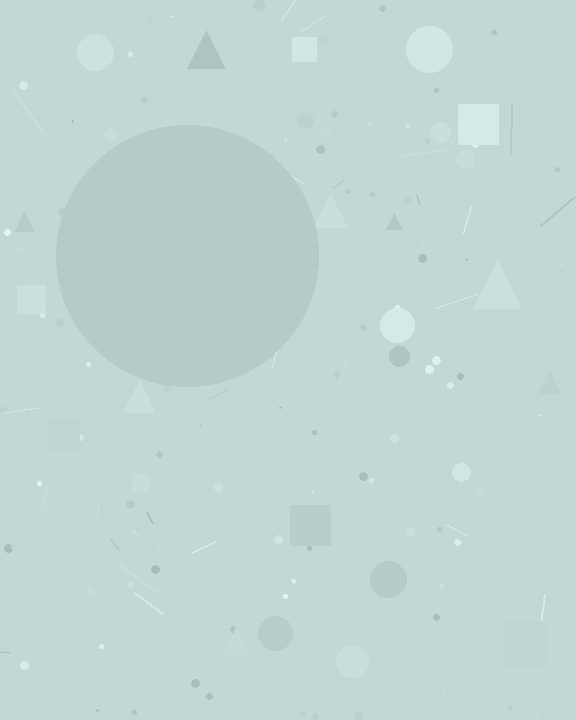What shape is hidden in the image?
A circle is hidden in the image.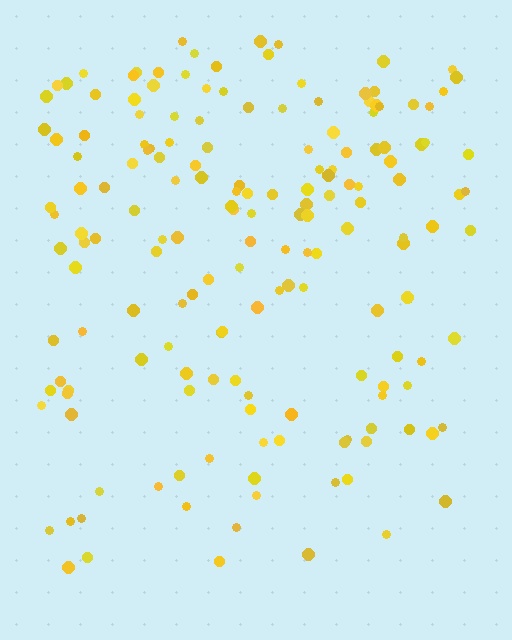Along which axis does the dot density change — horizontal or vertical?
Vertical.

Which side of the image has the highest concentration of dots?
The top.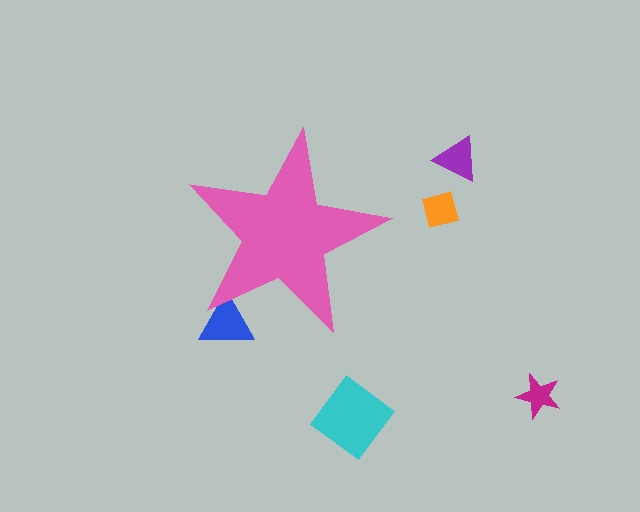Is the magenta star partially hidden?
No, the magenta star is fully visible.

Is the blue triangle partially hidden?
Yes, the blue triangle is partially hidden behind the pink star.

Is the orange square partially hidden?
No, the orange square is fully visible.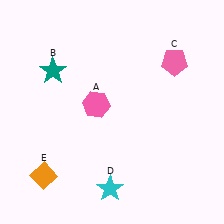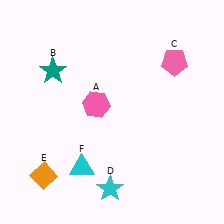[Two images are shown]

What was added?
A cyan triangle (F) was added in Image 2.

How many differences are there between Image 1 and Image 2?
There is 1 difference between the two images.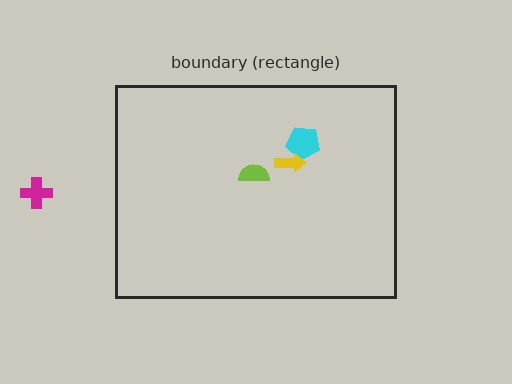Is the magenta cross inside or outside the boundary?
Outside.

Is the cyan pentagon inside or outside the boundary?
Inside.